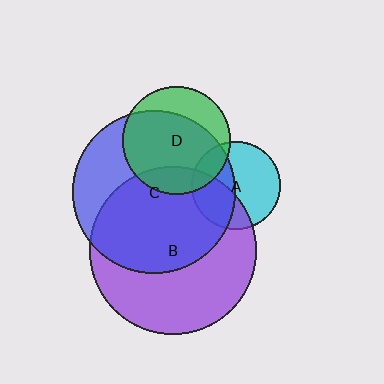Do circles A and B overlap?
Yes.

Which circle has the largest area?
Circle B (purple).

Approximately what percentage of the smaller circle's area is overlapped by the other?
Approximately 35%.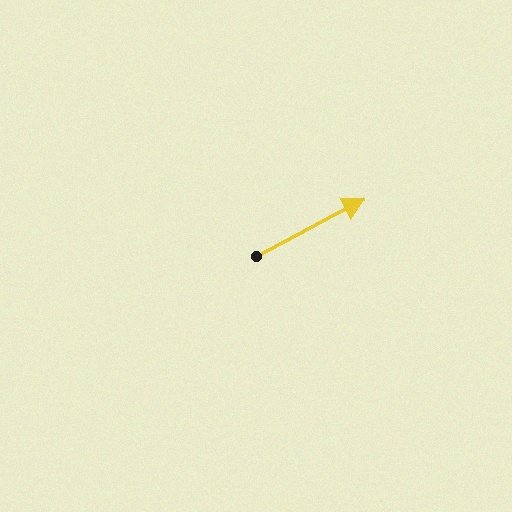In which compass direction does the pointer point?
Northeast.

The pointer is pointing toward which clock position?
Roughly 2 o'clock.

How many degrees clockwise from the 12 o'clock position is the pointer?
Approximately 62 degrees.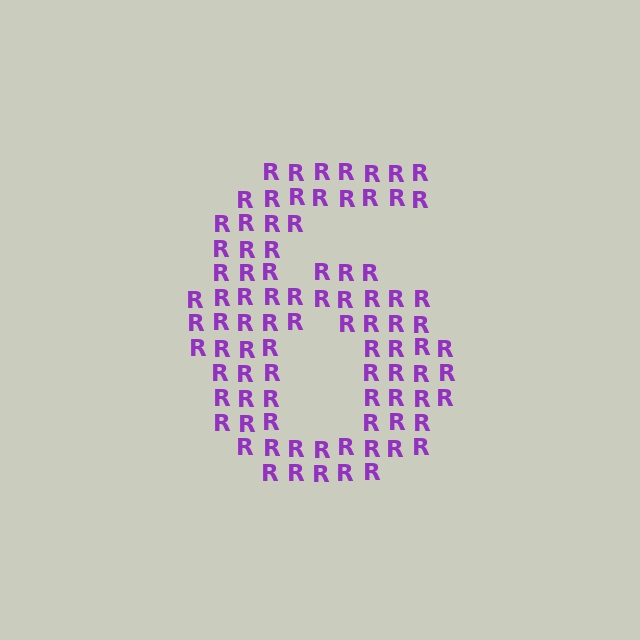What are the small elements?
The small elements are letter R's.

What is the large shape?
The large shape is the digit 6.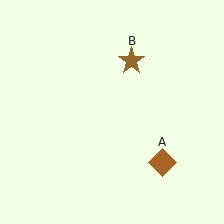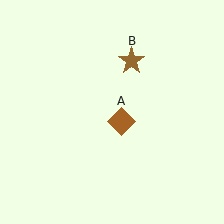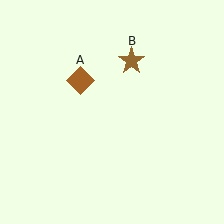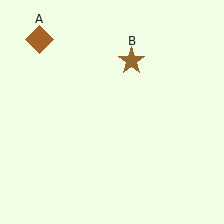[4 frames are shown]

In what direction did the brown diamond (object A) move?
The brown diamond (object A) moved up and to the left.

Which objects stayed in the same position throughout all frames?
Brown star (object B) remained stationary.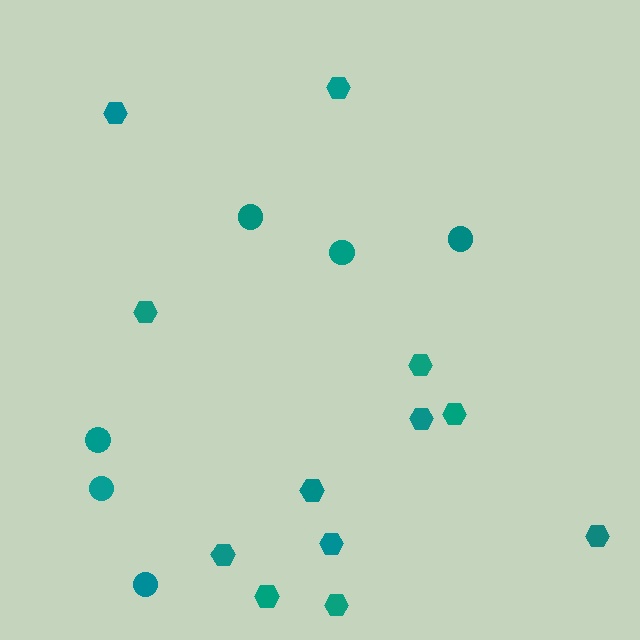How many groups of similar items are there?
There are 2 groups: one group of hexagons (12) and one group of circles (6).